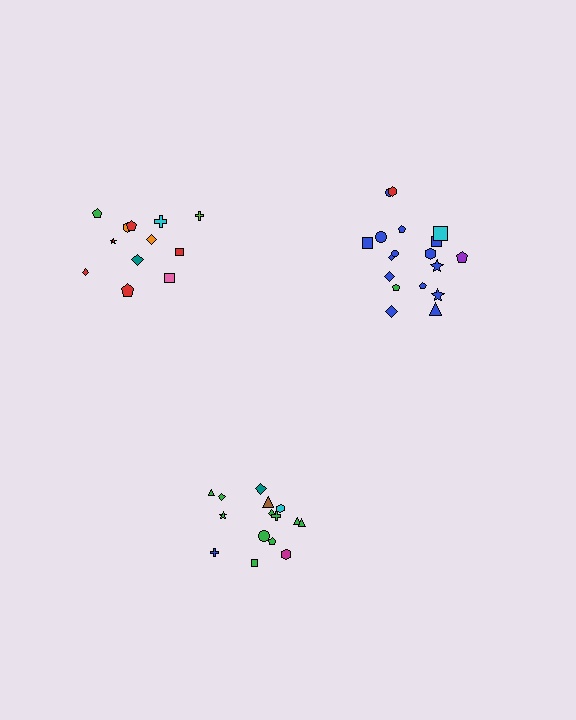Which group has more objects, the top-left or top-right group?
The top-right group.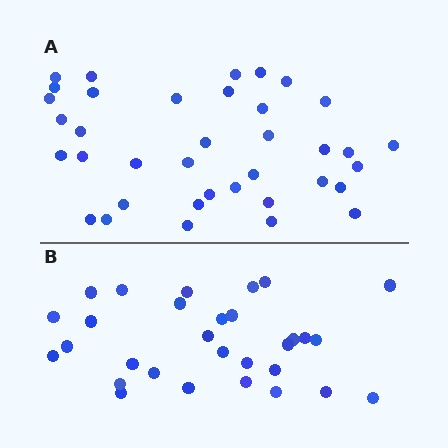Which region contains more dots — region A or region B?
Region A (the top region) has more dots.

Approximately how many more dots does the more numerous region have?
Region A has roughly 8 or so more dots than region B.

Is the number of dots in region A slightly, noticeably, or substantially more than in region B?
Region A has only slightly more — the two regions are fairly close. The ratio is roughly 1.2 to 1.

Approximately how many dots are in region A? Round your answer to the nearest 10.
About 40 dots. (The exact count is 37, which rounds to 40.)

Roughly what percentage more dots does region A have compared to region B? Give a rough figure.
About 25% more.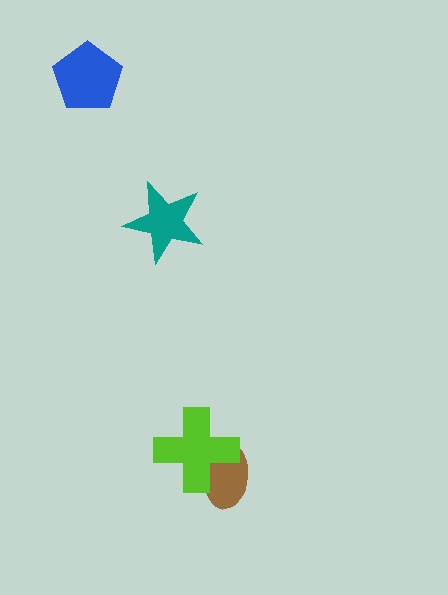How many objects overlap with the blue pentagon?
0 objects overlap with the blue pentagon.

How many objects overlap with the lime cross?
1 object overlaps with the lime cross.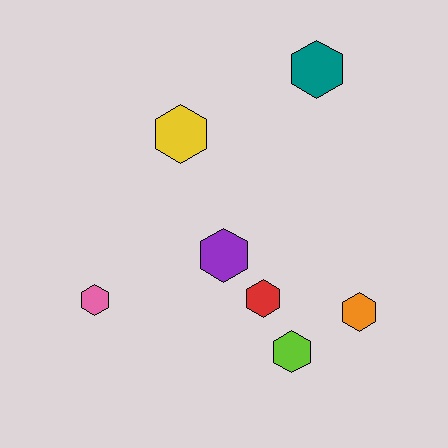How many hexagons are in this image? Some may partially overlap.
There are 7 hexagons.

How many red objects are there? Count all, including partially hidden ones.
There is 1 red object.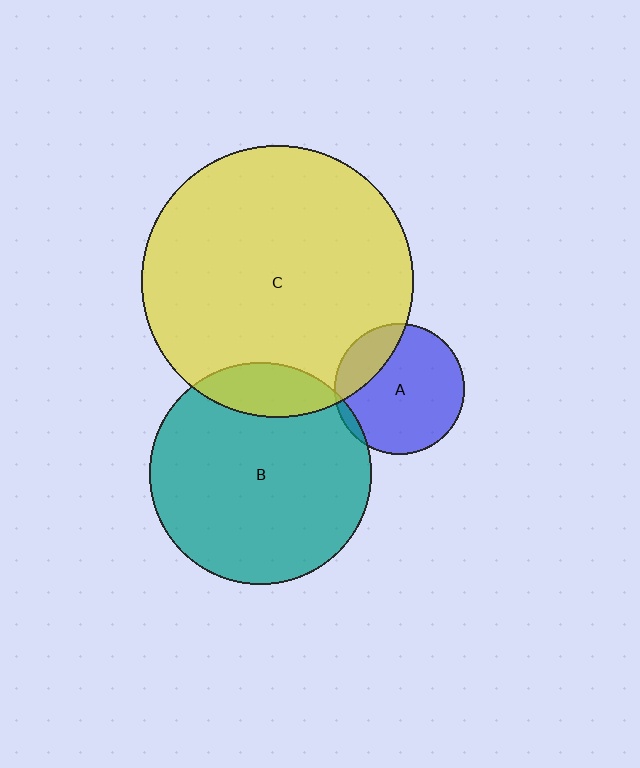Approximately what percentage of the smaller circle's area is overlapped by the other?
Approximately 20%.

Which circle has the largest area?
Circle C (yellow).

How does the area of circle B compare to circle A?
Approximately 2.9 times.